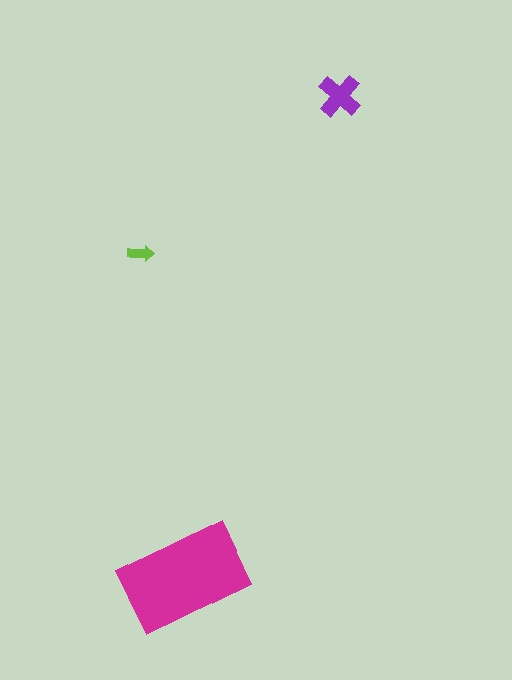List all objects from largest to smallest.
The magenta rectangle, the purple cross, the lime arrow.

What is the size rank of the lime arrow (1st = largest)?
3rd.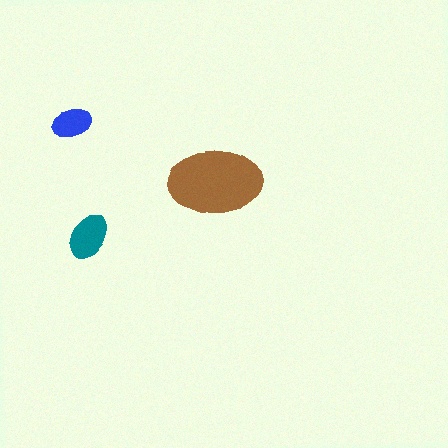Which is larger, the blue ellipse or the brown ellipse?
The brown one.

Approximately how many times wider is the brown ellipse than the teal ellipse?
About 2 times wider.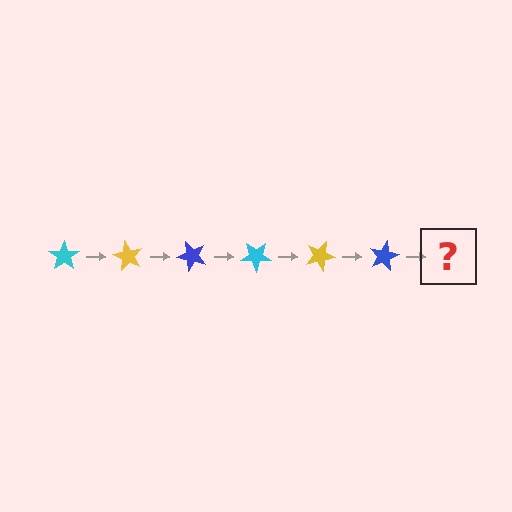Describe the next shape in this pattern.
It should be a cyan star, rotated 360 degrees from the start.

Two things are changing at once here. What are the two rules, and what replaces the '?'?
The two rules are that it rotates 60 degrees each step and the color cycles through cyan, yellow, and blue. The '?' should be a cyan star, rotated 360 degrees from the start.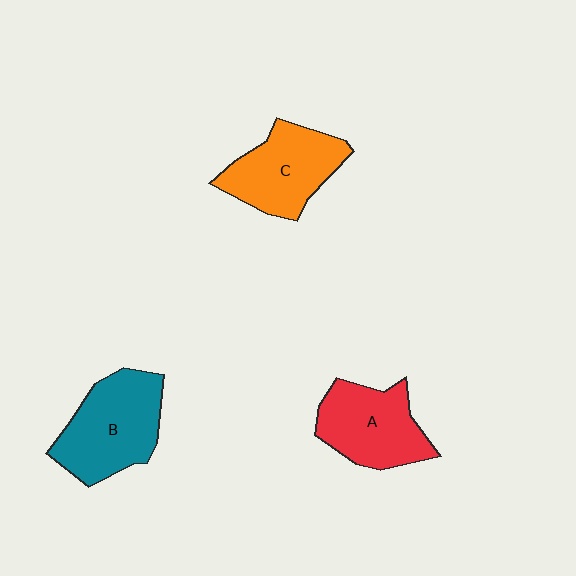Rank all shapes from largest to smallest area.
From largest to smallest: B (teal), C (orange), A (red).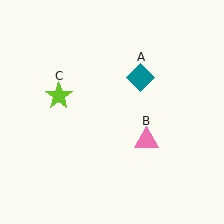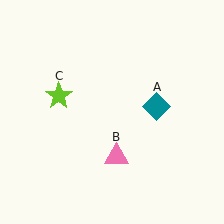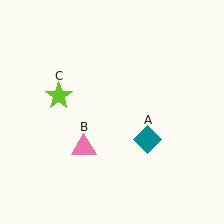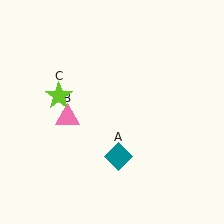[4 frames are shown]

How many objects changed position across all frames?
2 objects changed position: teal diamond (object A), pink triangle (object B).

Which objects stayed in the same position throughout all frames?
Lime star (object C) remained stationary.